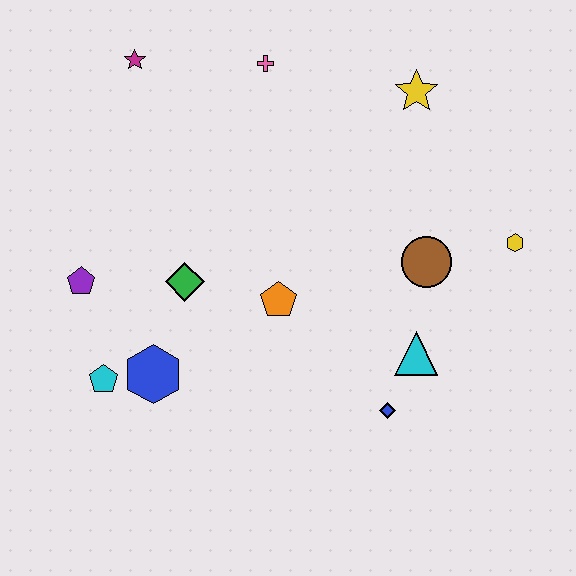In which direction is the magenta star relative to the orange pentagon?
The magenta star is above the orange pentagon.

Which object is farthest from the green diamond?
The yellow hexagon is farthest from the green diamond.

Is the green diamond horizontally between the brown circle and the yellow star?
No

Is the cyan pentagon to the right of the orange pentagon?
No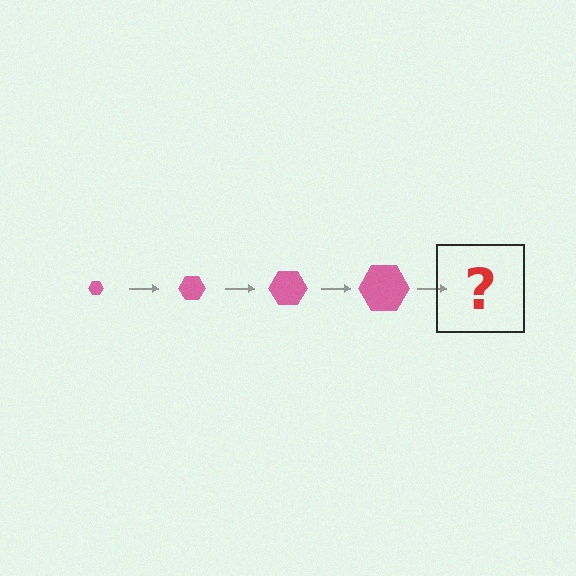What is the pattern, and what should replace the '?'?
The pattern is that the hexagon gets progressively larger each step. The '?' should be a pink hexagon, larger than the previous one.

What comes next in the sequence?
The next element should be a pink hexagon, larger than the previous one.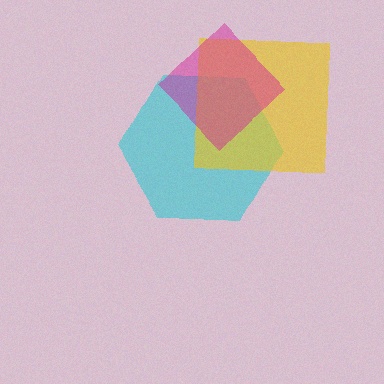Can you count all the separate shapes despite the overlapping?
Yes, there are 3 separate shapes.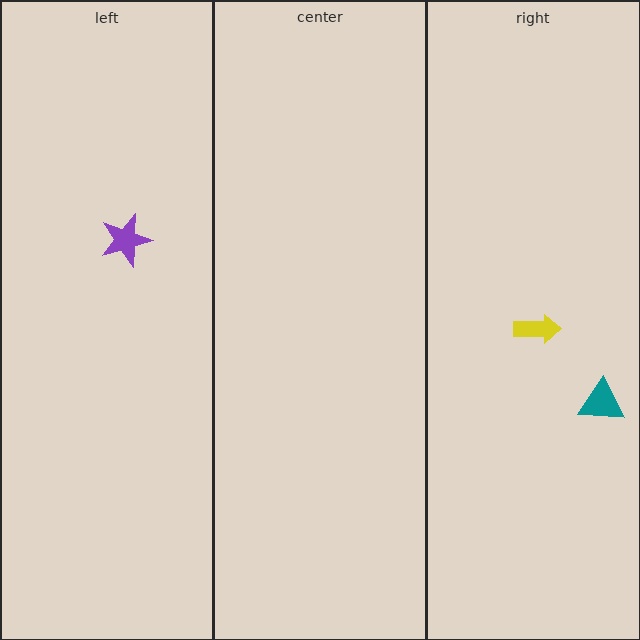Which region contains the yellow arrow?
The right region.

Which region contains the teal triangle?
The right region.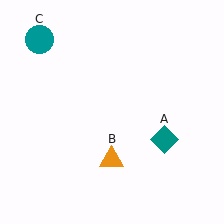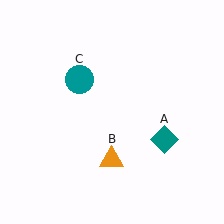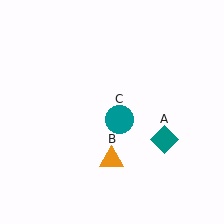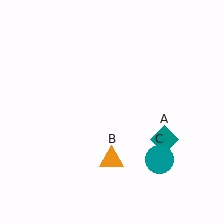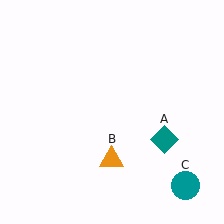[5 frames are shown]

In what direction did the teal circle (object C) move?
The teal circle (object C) moved down and to the right.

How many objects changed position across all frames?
1 object changed position: teal circle (object C).